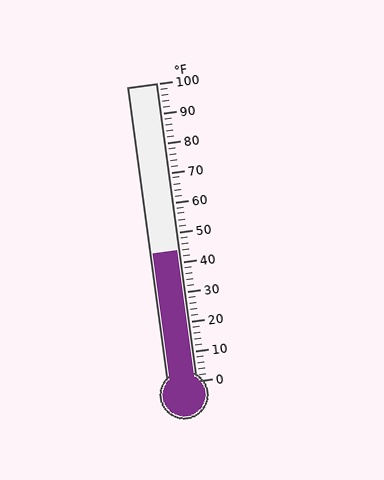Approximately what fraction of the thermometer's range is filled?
The thermometer is filled to approximately 45% of its range.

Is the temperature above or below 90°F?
The temperature is below 90°F.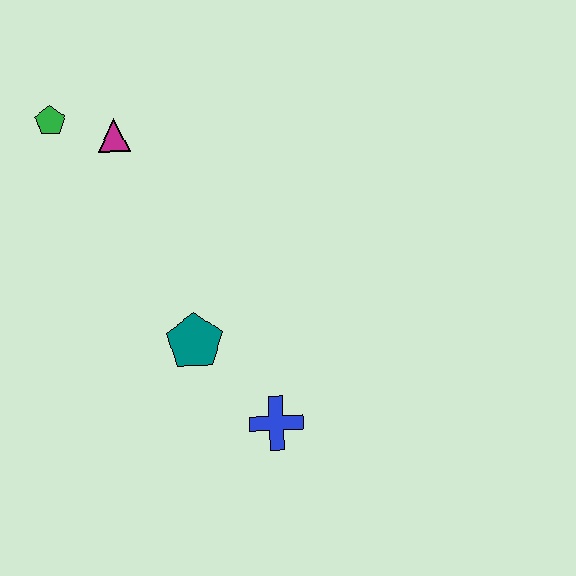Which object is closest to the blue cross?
The teal pentagon is closest to the blue cross.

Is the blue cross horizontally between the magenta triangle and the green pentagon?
No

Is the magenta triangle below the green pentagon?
Yes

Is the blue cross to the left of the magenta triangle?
No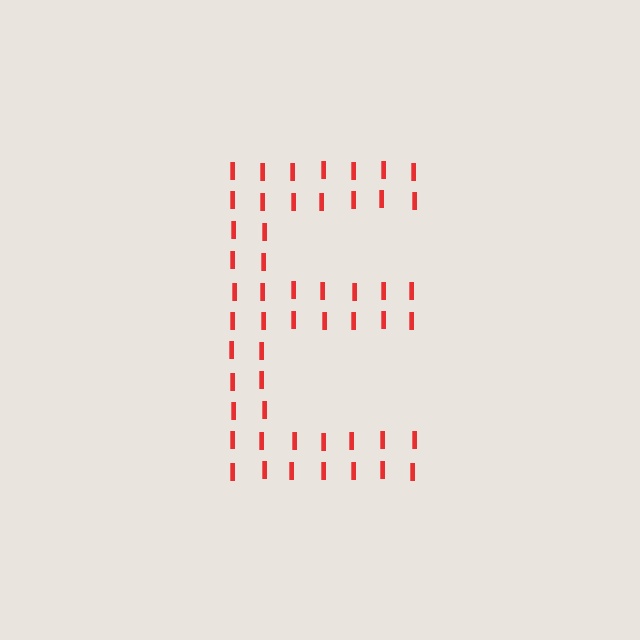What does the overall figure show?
The overall figure shows the letter E.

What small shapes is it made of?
It is made of small letter I's.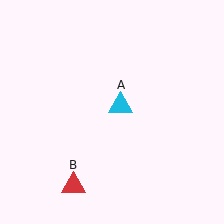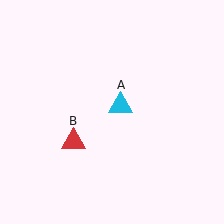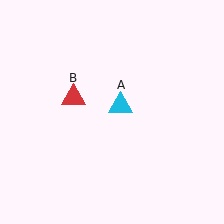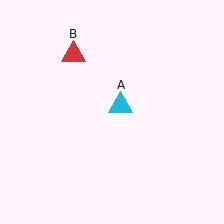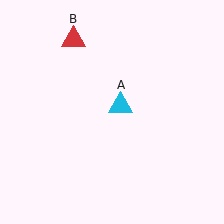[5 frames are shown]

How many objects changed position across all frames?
1 object changed position: red triangle (object B).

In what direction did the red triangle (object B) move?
The red triangle (object B) moved up.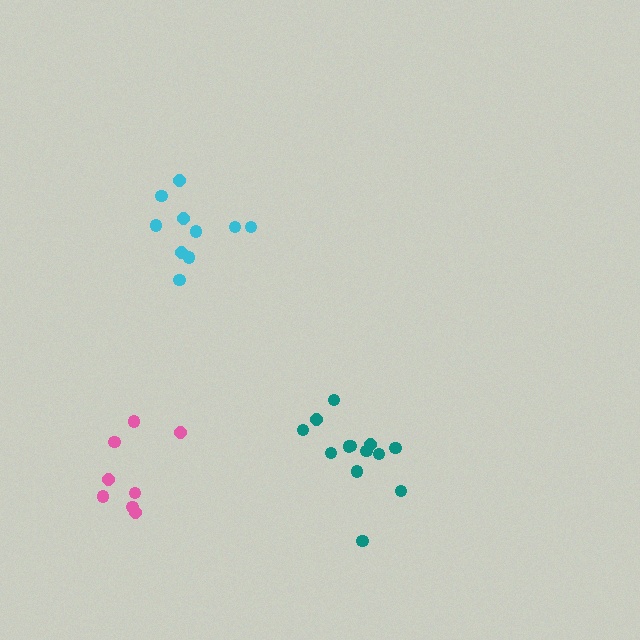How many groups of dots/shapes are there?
There are 3 groups.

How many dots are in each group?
Group 1: 13 dots, Group 2: 10 dots, Group 3: 8 dots (31 total).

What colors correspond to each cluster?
The clusters are colored: teal, cyan, pink.